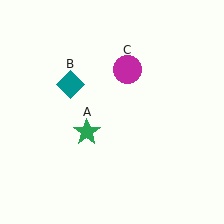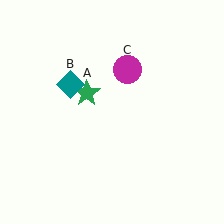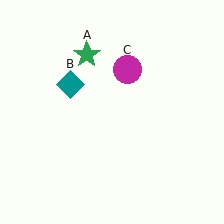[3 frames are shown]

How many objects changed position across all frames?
1 object changed position: green star (object A).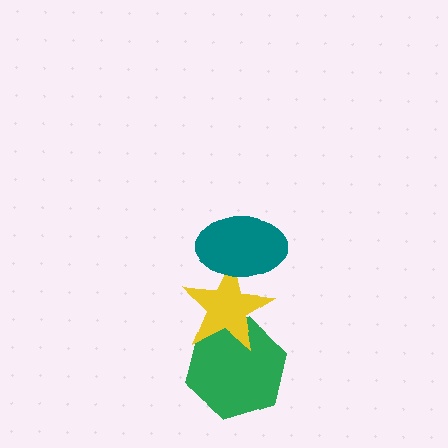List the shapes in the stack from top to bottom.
From top to bottom: the teal ellipse, the yellow star, the green hexagon.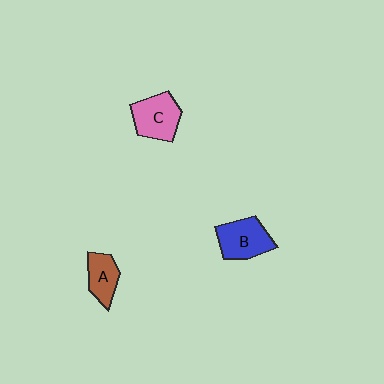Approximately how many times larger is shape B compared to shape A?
Approximately 1.4 times.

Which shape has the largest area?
Shape B (blue).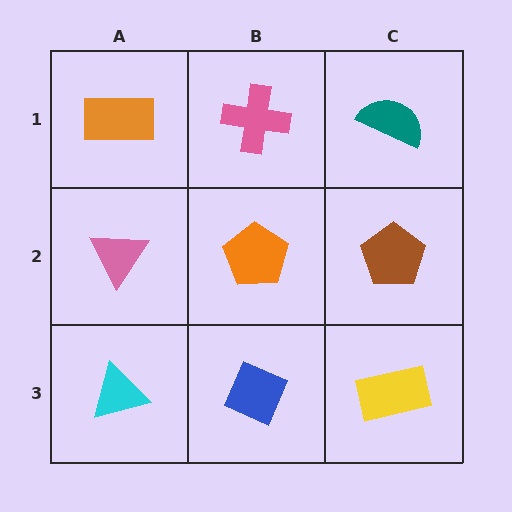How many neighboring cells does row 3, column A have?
2.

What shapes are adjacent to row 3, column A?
A pink triangle (row 2, column A), a blue diamond (row 3, column B).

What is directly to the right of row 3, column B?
A yellow rectangle.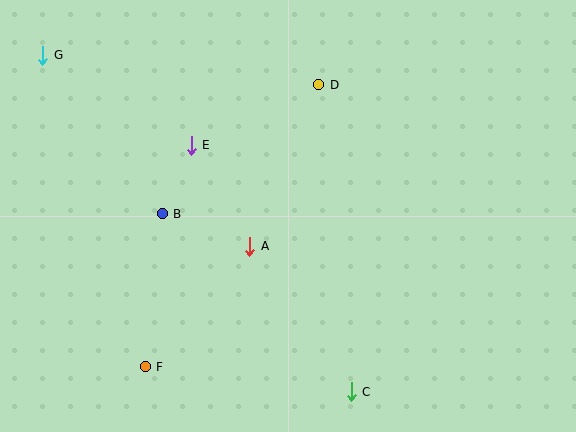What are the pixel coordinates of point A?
Point A is at (250, 246).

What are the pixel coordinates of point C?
Point C is at (351, 392).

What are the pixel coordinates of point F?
Point F is at (145, 367).